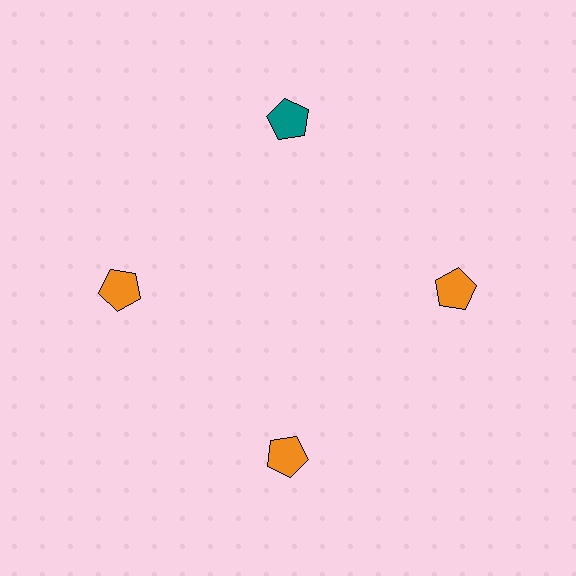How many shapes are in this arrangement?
There are 4 shapes arranged in a ring pattern.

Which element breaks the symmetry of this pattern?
The teal pentagon at roughly the 12 o'clock position breaks the symmetry. All other shapes are orange pentagons.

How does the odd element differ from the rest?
It has a different color: teal instead of orange.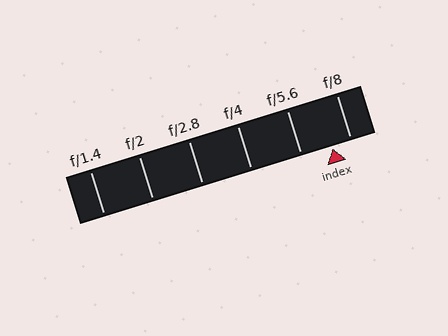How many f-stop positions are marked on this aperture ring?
There are 6 f-stop positions marked.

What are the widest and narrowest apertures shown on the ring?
The widest aperture shown is f/1.4 and the narrowest is f/8.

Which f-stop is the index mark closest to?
The index mark is closest to f/8.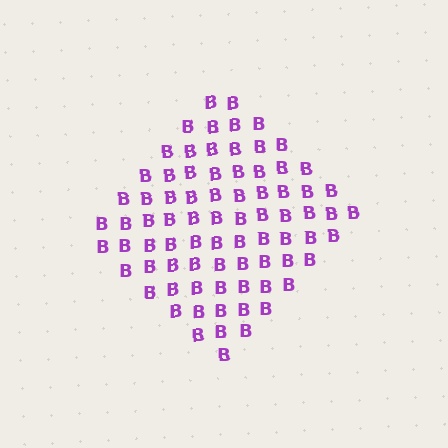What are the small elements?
The small elements are letter B's.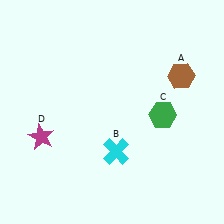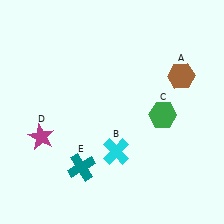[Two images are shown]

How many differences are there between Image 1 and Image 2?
There is 1 difference between the two images.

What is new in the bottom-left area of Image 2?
A teal cross (E) was added in the bottom-left area of Image 2.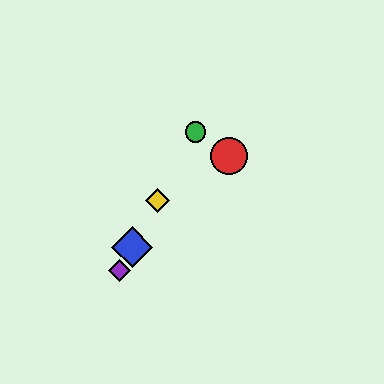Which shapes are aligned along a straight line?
The blue diamond, the green circle, the yellow diamond, the purple diamond are aligned along a straight line.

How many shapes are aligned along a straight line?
4 shapes (the blue diamond, the green circle, the yellow diamond, the purple diamond) are aligned along a straight line.